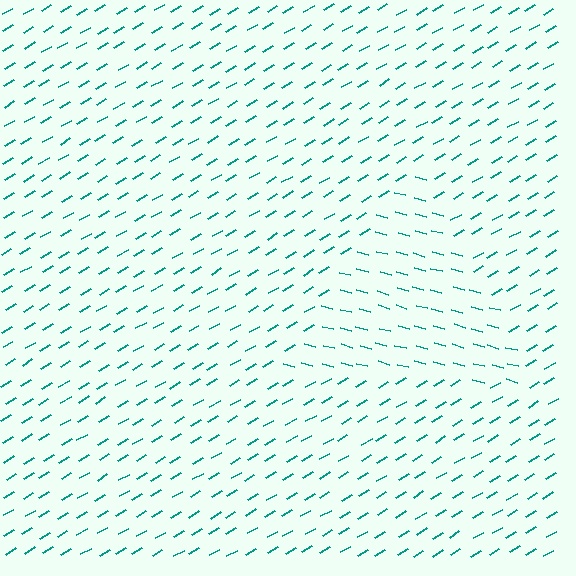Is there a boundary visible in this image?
Yes, there is a texture boundary formed by a change in line orientation.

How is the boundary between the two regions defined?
The boundary is defined purely by a change in line orientation (approximately 45 degrees difference). All lines are the same color and thickness.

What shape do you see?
I see a triangle.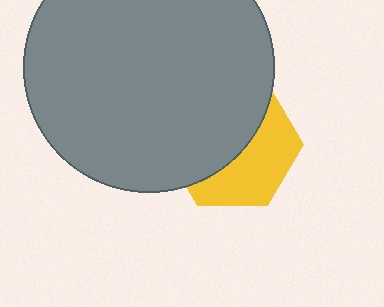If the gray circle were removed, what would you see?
You would see the complete yellow hexagon.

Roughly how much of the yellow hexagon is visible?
A small part of it is visible (roughly 44%).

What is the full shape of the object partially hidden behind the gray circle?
The partially hidden object is a yellow hexagon.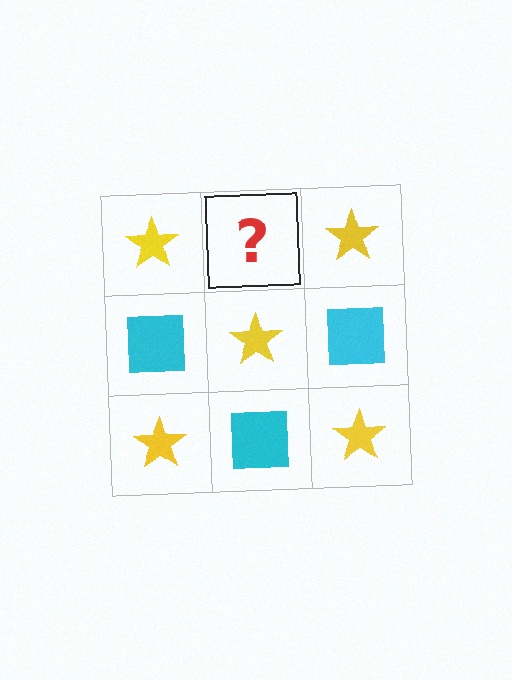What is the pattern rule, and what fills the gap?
The rule is that it alternates yellow star and cyan square in a checkerboard pattern. The gap should be filled with a cyan square.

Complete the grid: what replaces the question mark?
The question mark should be replaced with a cyan square.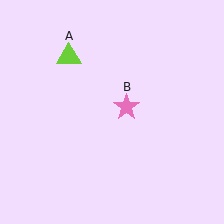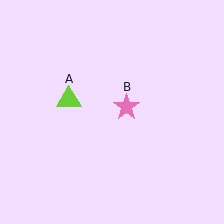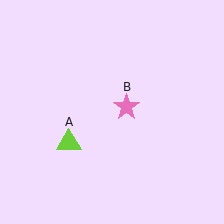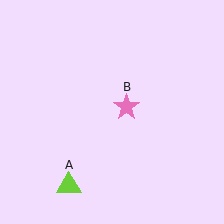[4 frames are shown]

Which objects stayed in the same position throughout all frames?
Pink star (object B) remained stationary.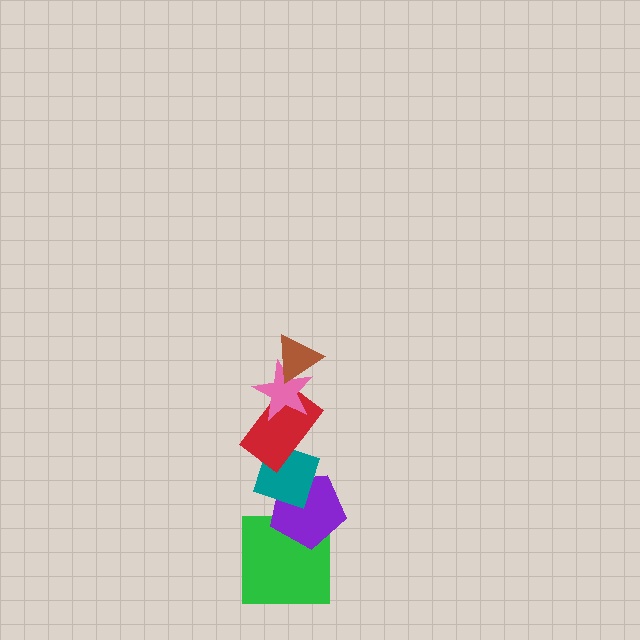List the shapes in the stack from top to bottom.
From top to bottom: the brown triangle, the pink star, the red rectangle, the teal diamond, the purple pentagon, the green square.